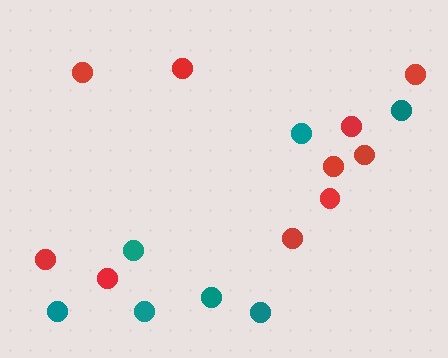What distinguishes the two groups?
There are 2 groups: one group of teal circles (7) and one group of red circles (10).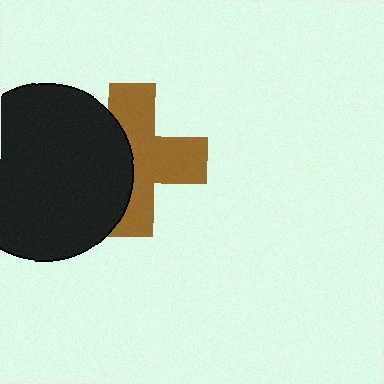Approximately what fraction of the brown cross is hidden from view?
Roughly 40% of the brown cross is hidden behind the black circle.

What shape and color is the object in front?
The object in front is a black circle.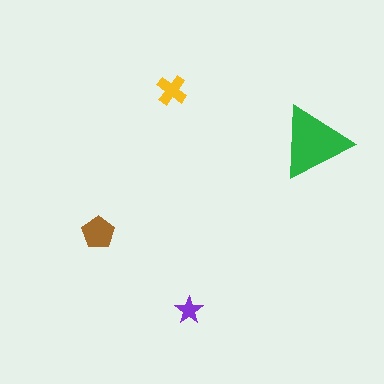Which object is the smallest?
The purple star.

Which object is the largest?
The green triangle.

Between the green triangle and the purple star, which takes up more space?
The green triangle.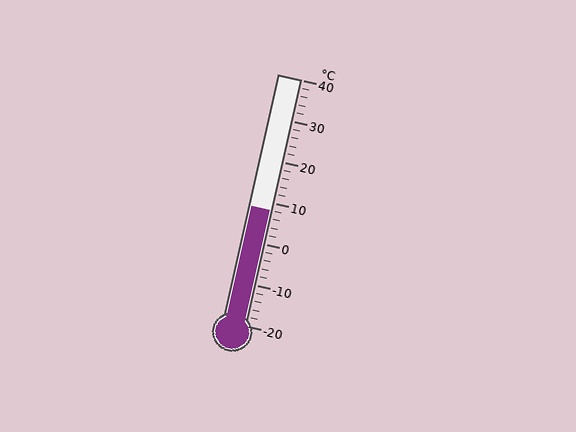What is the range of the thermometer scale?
The thermometer scale ranges from -20°C to 40°C.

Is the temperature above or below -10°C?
The temperature is above -10°C.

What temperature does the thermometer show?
The thermometer shows approximately 8°C.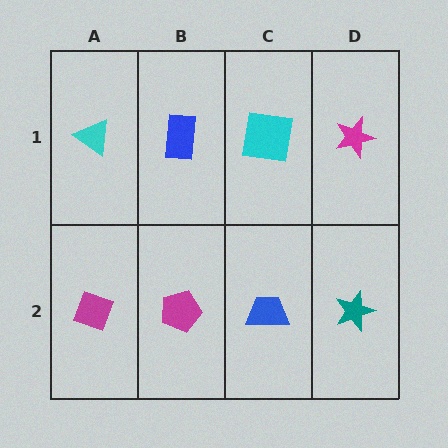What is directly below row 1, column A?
A magenta diamond.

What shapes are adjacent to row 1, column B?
A magenta pentagon (row 2, column B), a cyan triangle (row 1, column A), a cyan square (row 1, column C).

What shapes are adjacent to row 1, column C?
A blue trapezoid (row 2, column C), a blue rectangle (row 1, column B), a magenta star (row 1, column D).